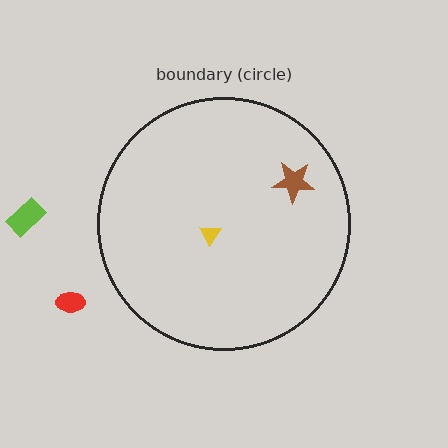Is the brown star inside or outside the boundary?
Inside.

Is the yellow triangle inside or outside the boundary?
Inside.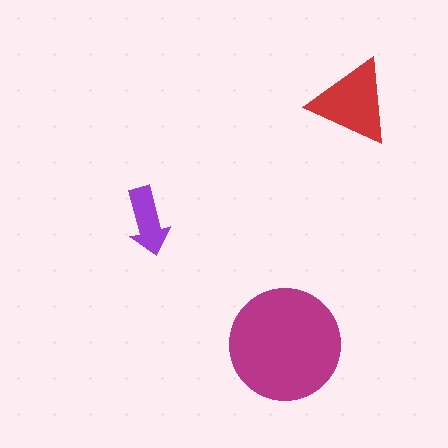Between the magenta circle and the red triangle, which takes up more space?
The magenta circle.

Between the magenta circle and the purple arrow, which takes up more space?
The magenta circle.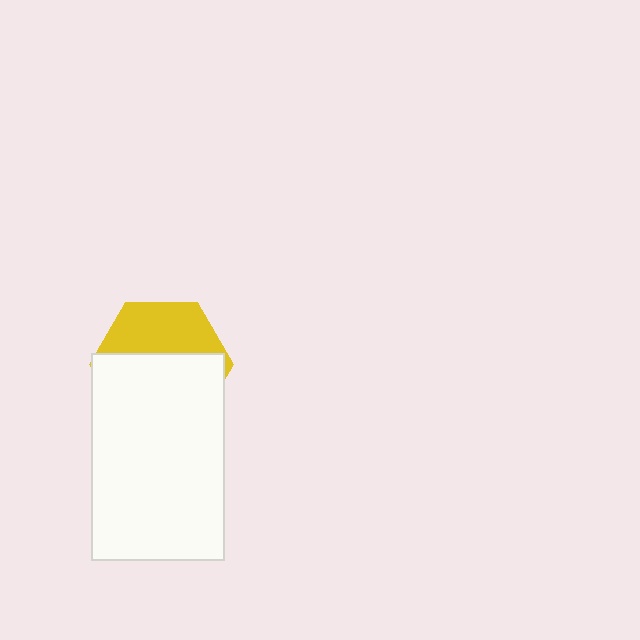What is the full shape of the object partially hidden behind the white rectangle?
The partially hidden object is a yellow hexagon.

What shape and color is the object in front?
The object in front is a white rectangle.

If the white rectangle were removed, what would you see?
You would see the complete yellow hexagon.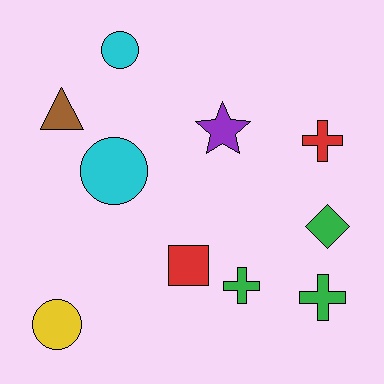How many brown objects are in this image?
There is 1 brown object.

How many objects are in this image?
There are 10 objects.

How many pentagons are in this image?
There are no pentagons.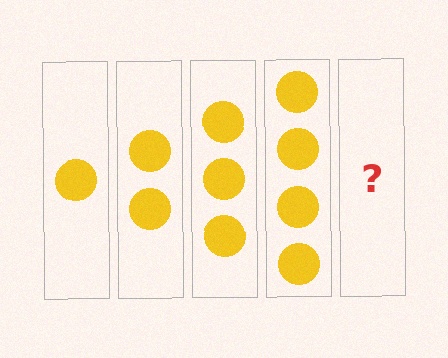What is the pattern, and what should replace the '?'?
The pattern is that each step adds one more circle. The '?' should be 5 circles.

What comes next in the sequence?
The next element should be 5 circles.